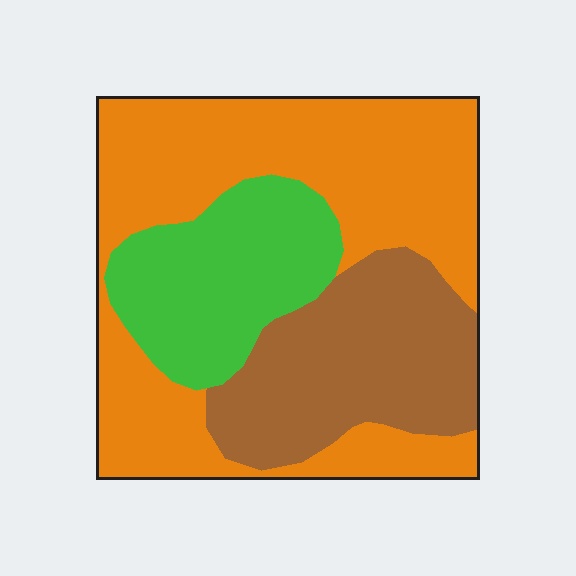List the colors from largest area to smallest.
From largest to smallest: orange, brown, green.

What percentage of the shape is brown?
Brown covers roughly 25% of the shape.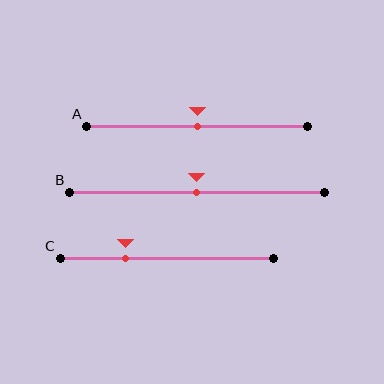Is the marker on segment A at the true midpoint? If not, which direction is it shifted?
Yes, the marker on segment A is at the true midpoint.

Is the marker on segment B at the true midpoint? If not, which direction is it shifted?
Yes, the marker on segment B is at the true midpoint.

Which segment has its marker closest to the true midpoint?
Segment A has its marker closest to the true midpoint.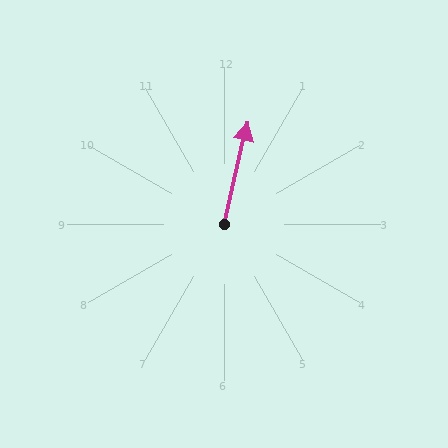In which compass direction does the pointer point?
North.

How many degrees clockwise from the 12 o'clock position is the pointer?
Approximately 13 degrees.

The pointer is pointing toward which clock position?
Roughly 12 o'clock.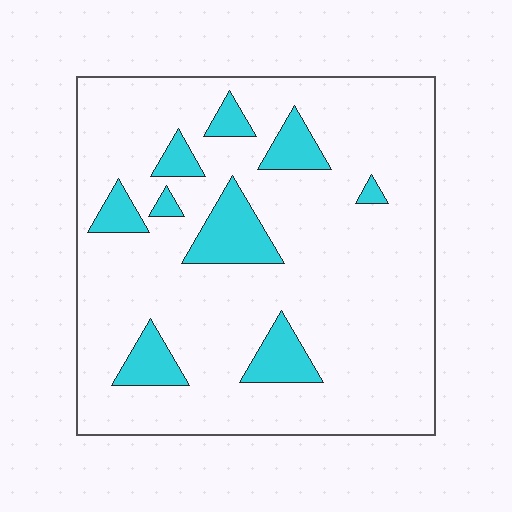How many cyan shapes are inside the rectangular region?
9.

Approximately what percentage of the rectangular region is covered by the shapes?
Approximately 15%.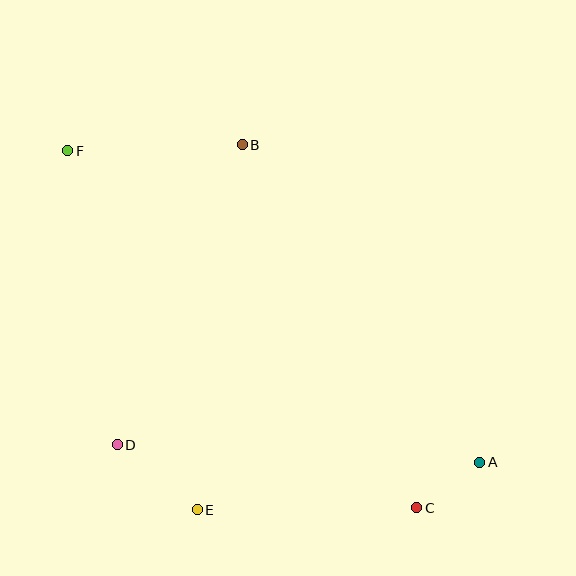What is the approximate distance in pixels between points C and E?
The distance between C and E is approximately 220 pixels.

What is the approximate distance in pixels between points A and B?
The distance between A and B is approximately 396 pixels.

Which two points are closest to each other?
Points A and C are closest to each other.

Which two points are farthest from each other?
Points A and F are farthest from each other.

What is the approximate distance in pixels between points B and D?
The distance between B and D is approximately 325 pixels.